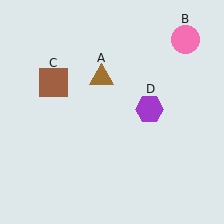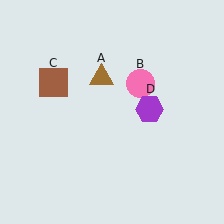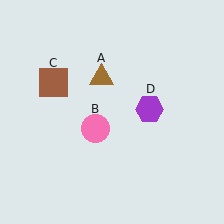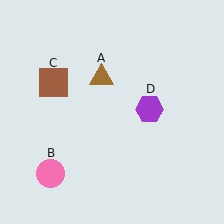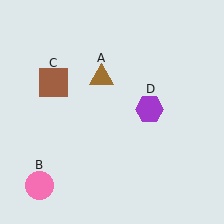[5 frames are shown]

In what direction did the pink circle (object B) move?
The pink circle (object B) moved down and to the left.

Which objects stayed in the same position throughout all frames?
Brown triangle (object A) and brown square (object C) and purple hexagon (object D) remained stationary.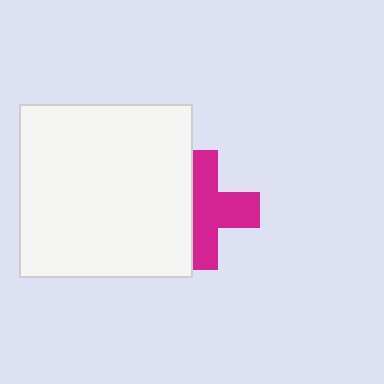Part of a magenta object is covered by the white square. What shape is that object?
It is a cross.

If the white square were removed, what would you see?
You would see the complete magenta cross.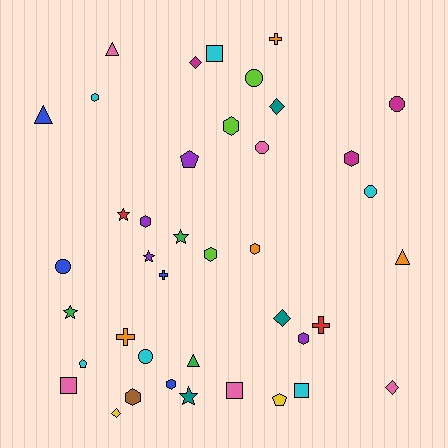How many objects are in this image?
There are 40 objects.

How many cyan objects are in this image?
There are 6 cyan objects.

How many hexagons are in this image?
There are 9 hexagons.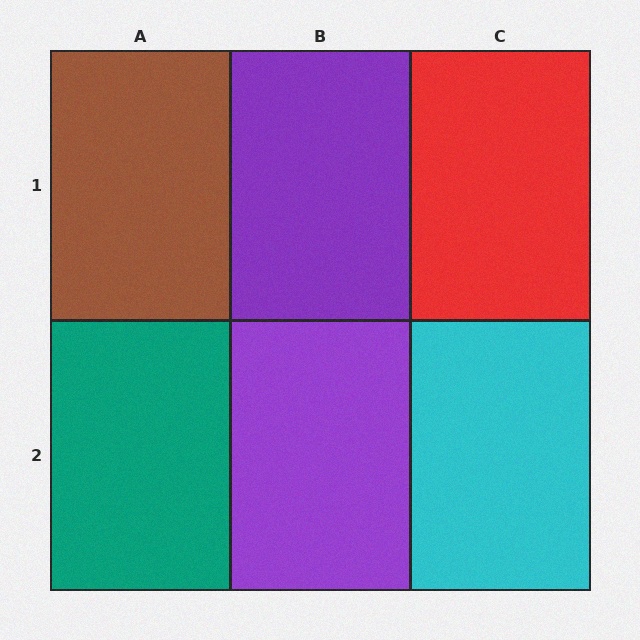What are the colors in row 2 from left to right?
Teal, purple, cyan.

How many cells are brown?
1 cell is brown.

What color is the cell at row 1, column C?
Red.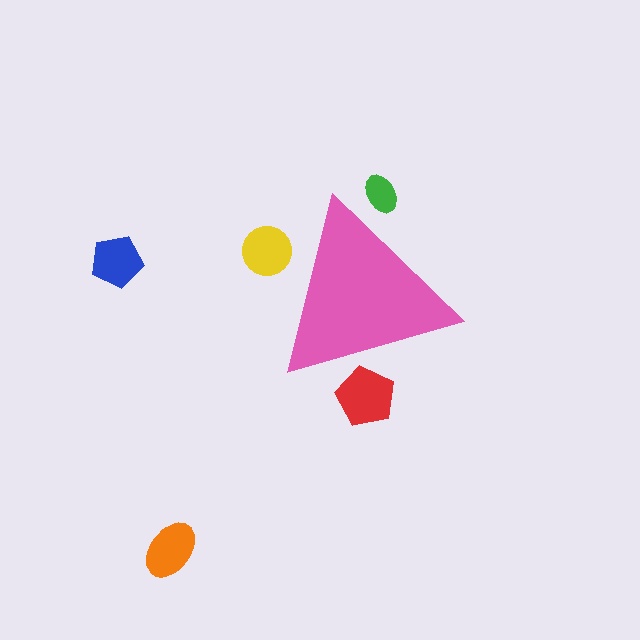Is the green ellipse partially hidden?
Yes, the green ellipse is partially hidden behind the pink triangle.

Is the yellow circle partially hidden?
Yes, the yellow circle is partially hidden behind the pink triangle.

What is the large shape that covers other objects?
A pink triangle.